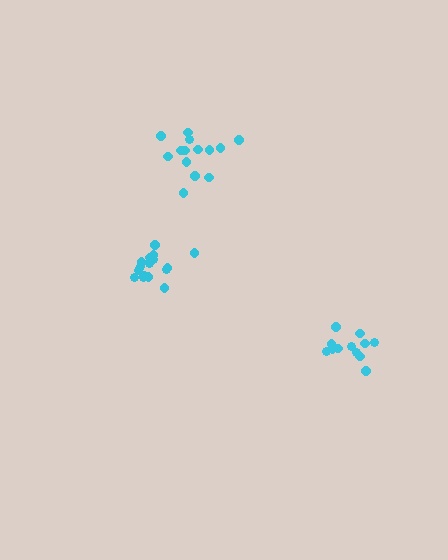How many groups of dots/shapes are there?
There are 3 groups.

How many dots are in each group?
Group 1: 16 dots, Group 2: 14 dots, Group 3: 12 dots (42 total).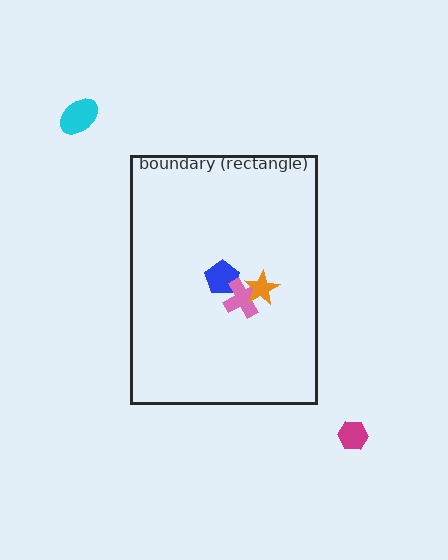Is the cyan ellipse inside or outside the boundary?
Outside.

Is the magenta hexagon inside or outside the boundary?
Outside.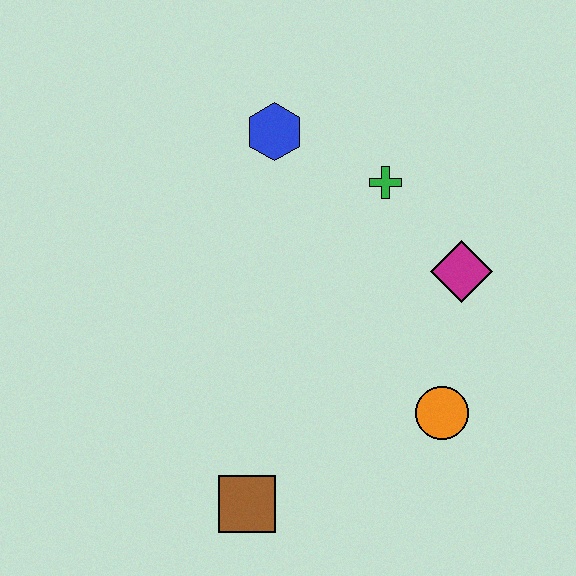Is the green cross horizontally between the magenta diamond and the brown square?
Yes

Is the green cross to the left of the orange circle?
Yes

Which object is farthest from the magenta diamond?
The brown square is farthest from the magenta diamond.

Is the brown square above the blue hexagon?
No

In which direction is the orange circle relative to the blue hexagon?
The orange circle is below the blue hexagon.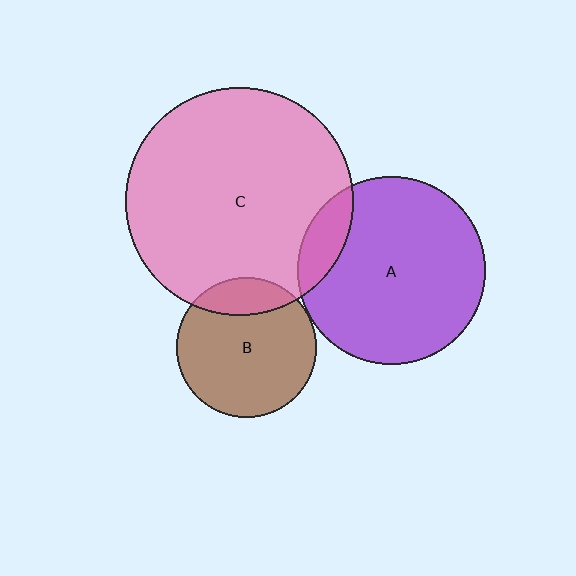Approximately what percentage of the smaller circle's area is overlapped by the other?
Approximately 10%.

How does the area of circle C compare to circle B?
Approximately 2.6 times.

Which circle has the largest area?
Circle C (pink).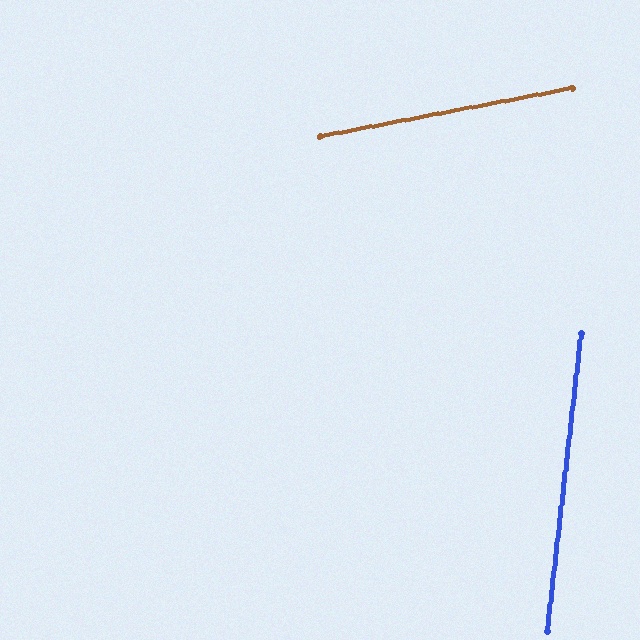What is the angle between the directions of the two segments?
Approximately 73 degrees.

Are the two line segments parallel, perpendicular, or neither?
Neither parallel nor perpendicular — they differ by about 73°.